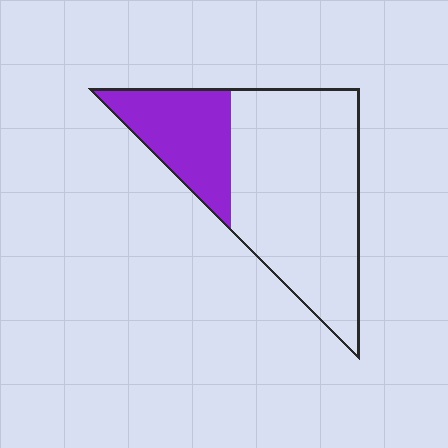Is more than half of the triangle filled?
No.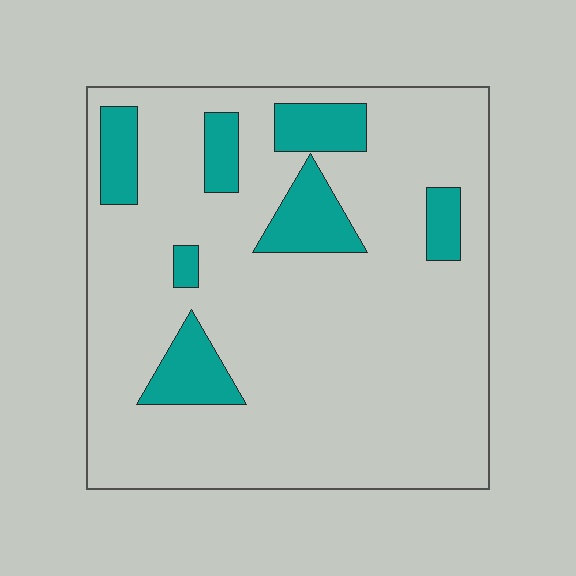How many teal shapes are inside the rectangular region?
7.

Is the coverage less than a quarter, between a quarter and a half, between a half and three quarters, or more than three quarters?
Less than a quarter.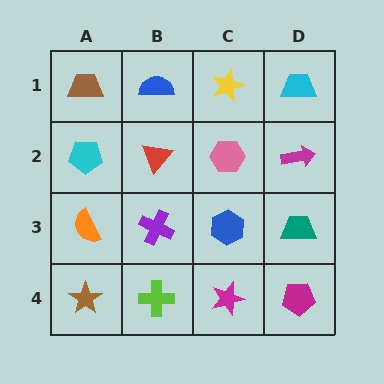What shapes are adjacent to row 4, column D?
A teal trapezoid (row 3, column D), a magenta star (row 4, column C).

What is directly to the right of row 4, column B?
A magenta star.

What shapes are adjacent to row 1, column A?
A cyan pentagon (row 2, column A), a blue semicircle (row 1, column B).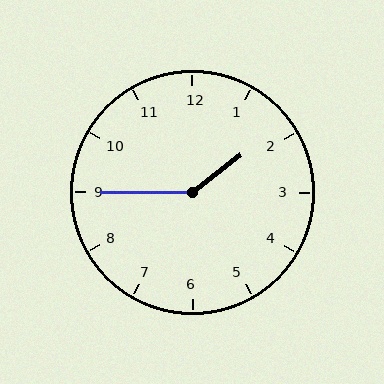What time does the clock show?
1:45.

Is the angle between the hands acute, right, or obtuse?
It is obtuse.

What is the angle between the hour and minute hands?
Approximately 142 degrees.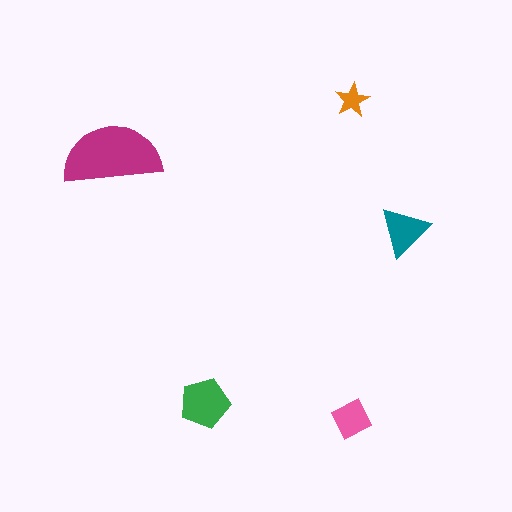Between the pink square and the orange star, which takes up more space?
The pink square.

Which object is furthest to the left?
The magenta semicircle is leftmost.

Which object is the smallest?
The orange star.